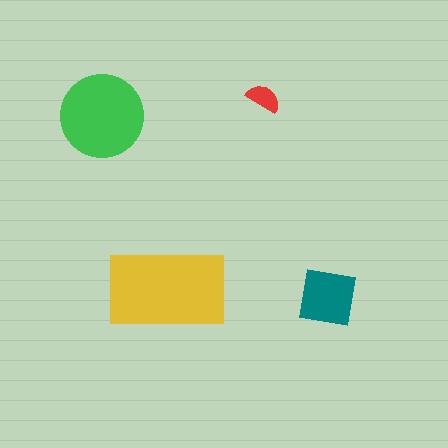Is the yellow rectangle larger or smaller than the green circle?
Larger.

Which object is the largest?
The yellow rectangle.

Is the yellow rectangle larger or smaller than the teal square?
Larger.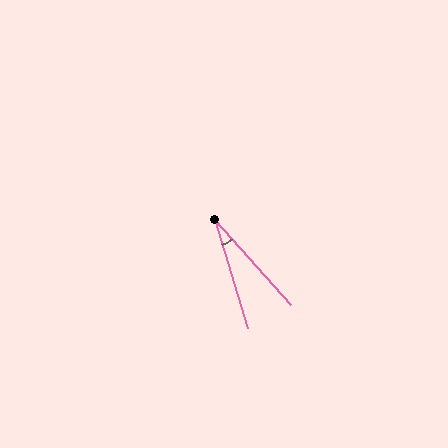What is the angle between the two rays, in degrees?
Approximately 25 degrees.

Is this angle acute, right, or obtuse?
It is acute.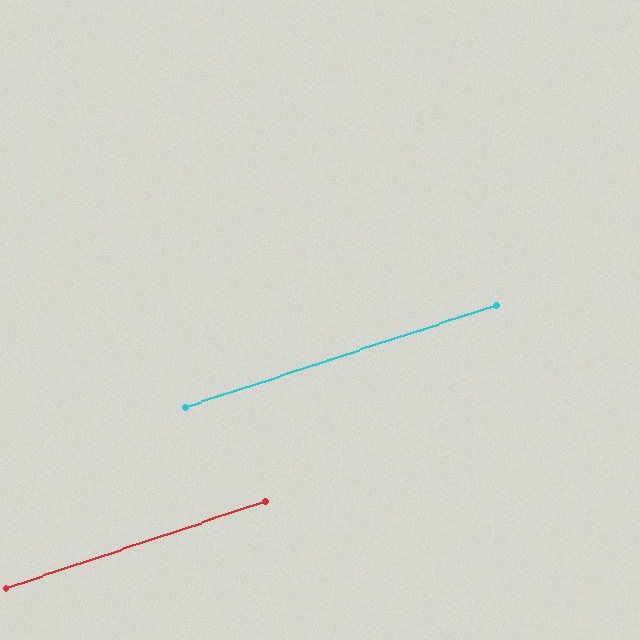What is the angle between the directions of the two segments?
Approximately 0 degrees.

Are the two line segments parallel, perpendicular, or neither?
Parallel — their directions differ by only 0.4°.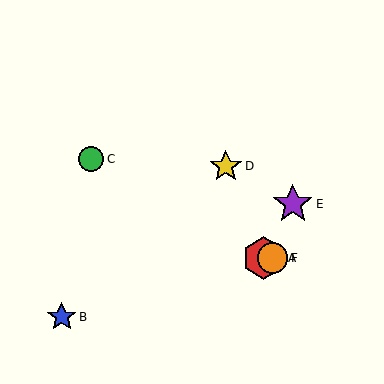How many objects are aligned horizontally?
2 objects (A, F) are aligned horizontally.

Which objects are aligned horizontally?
Objects A, F are aligned horizontally.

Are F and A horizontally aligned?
Yes, both are at y≈258.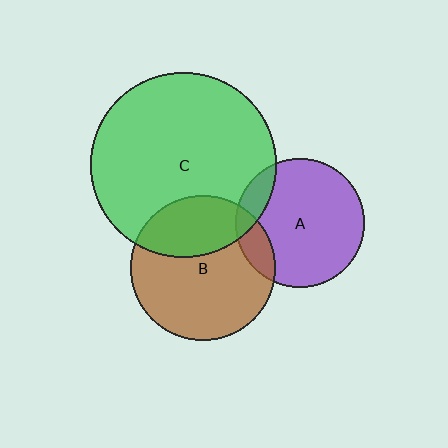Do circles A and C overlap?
Yes.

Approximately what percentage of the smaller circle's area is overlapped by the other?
Approximately 10%.